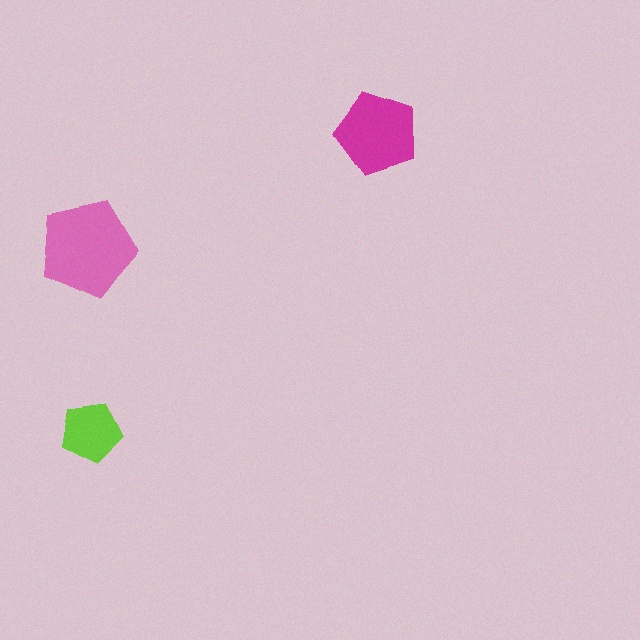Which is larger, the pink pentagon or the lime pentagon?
The pink one.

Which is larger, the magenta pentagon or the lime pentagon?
The magenta one.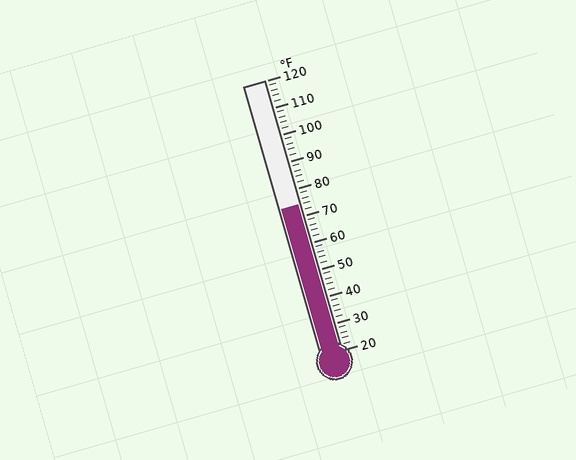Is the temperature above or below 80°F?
The temperature is below 80°F.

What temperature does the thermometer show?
The thermometer shows approximately 74°F.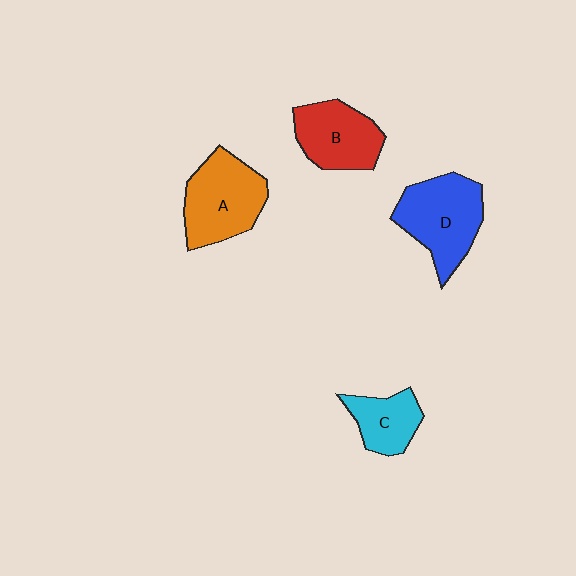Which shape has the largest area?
Shape D (blue).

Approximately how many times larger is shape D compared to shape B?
Approximately 1.2 times.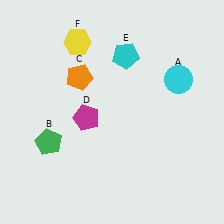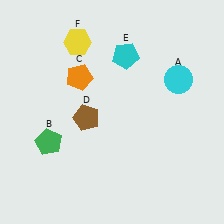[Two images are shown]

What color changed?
The pentagon (D) changed from magenta in Image 1 to brown in Image 2.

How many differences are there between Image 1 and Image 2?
There is 1 difference between the two images.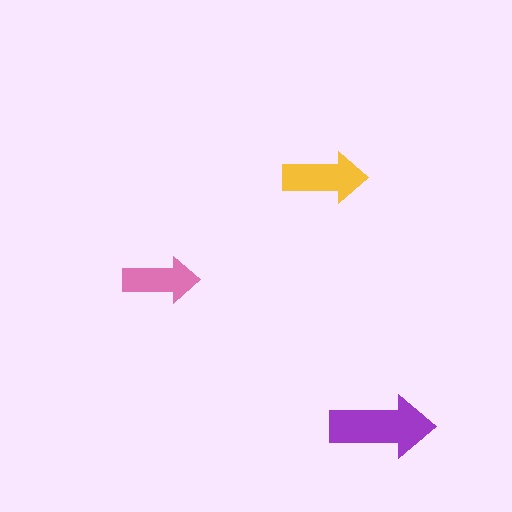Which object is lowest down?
The purple arrow is bottommost.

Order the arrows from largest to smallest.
the purple one, the yellow one, the pink one.